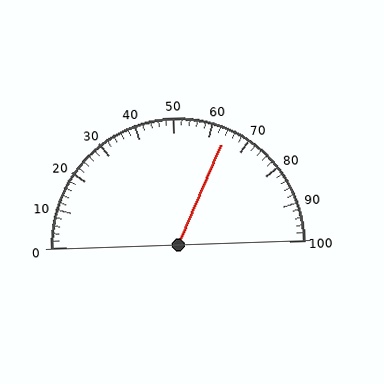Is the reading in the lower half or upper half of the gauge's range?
The reading is in the upper half of the range (0 to 100).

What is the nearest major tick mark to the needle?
The nearest major tick mark is 60.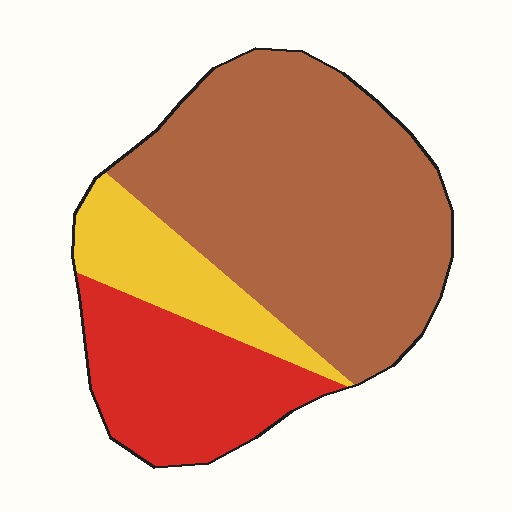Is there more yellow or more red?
Red.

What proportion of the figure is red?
Red takes up less than a quarter of the figure.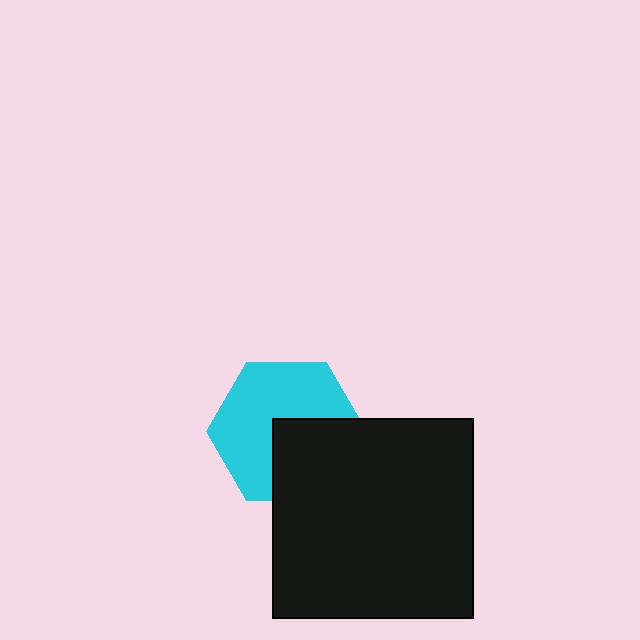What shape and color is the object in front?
The object in front is a black square.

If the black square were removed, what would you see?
You would see the complete cyan hexagon.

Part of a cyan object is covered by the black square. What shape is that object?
It is a hexagon.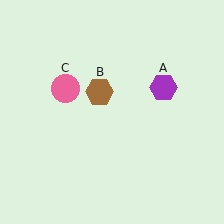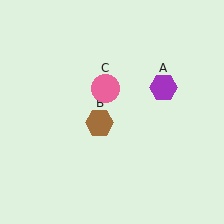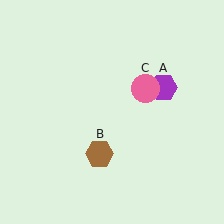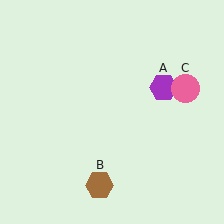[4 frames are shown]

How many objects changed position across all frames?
2 objects changed position: brown hexagon (object B), pink circle (object C).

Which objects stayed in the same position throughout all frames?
Purple hexagon (object A) remained stationary.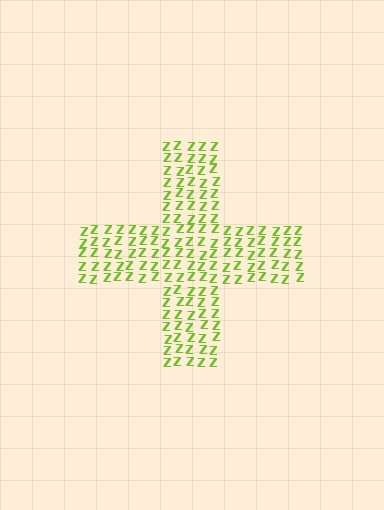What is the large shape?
The large shape is a cross.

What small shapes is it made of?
It is made of small letter Z's.